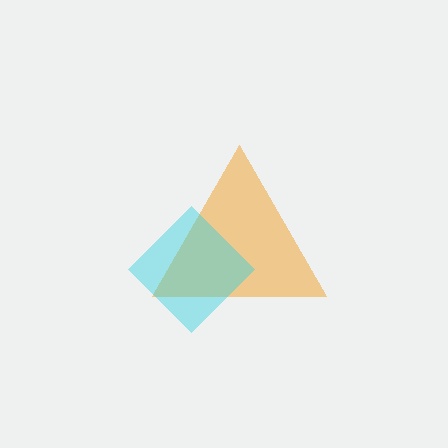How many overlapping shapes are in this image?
There are 2 overlapping shapes in the image.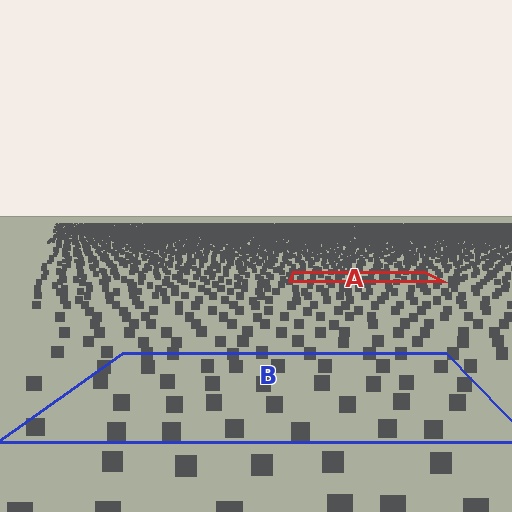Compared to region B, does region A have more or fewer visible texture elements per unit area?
Region A has more texture elements per unit area — they are packed more densely because it is farther away.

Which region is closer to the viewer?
Region B is closer. The texture elements there are larger and more spread out.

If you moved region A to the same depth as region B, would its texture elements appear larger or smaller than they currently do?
They would appear larger. At a closer depth, the same texture elements are projected at a bigger on-screen size.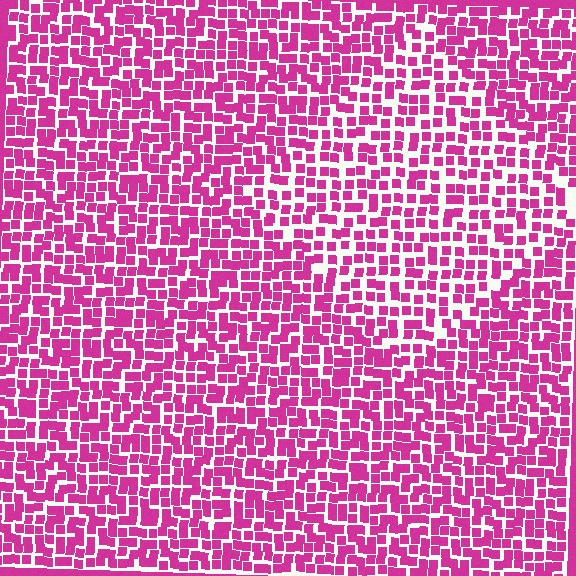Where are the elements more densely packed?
The elements are more densely packed outside the diamond boundary.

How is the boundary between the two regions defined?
The boundary is defined by a change in element density (approximately 1.4x ratio). All elements are the same color, size, and shape.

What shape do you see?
I see a diamond.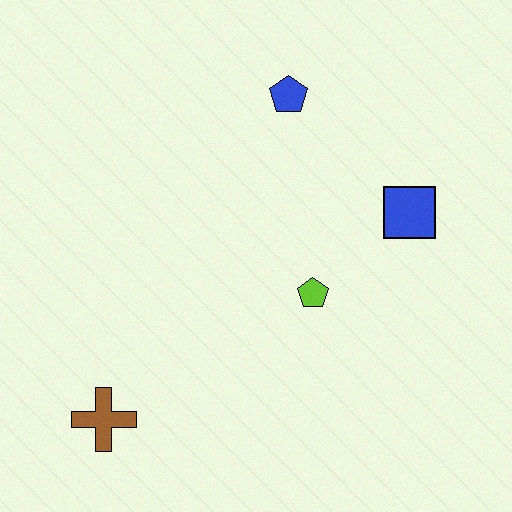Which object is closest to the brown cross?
The lime pentagon is closest to the brown cross.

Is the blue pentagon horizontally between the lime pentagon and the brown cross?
Yes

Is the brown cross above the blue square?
No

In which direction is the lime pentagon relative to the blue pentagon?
The lime pentagon is below the blue pentagon.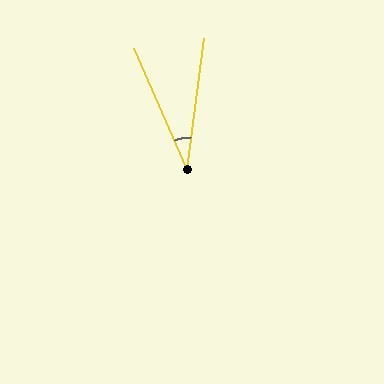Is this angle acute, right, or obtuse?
It is acute.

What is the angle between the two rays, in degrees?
Approximately 32 degrees.